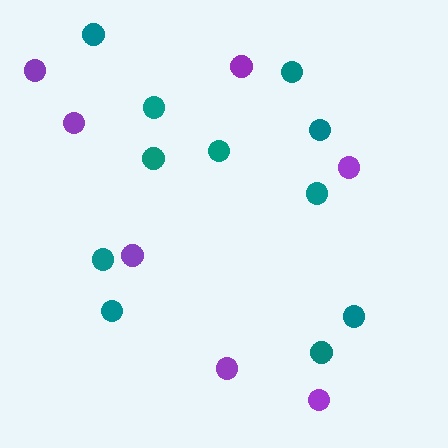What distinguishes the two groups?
There are 2 groups: one group of teal circles (11) and one group of purple circles (7).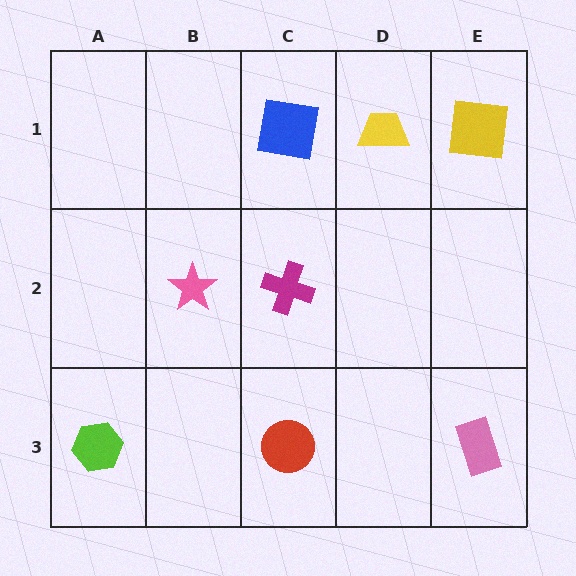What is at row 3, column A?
A lime hexagon.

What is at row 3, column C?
A red circle.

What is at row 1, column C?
A blue square.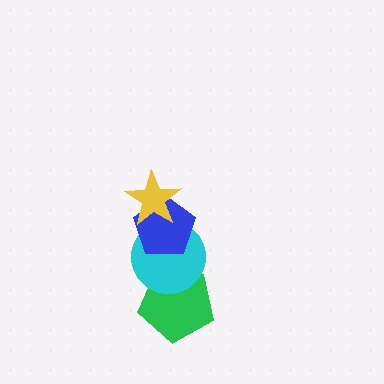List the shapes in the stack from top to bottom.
From top to bottom: the yellow star, the blue pentagon, the cyan circle, the green pentagon.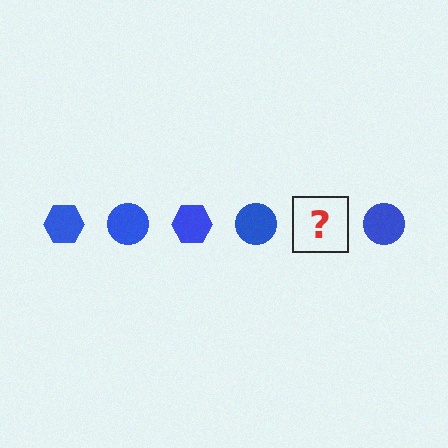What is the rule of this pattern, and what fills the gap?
The rule is that the pattern cycles through hexagon, circle shapes in blue. The gap should be filled with a blue hexagon.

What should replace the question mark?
The question mark should be replaced with a blue hexagon.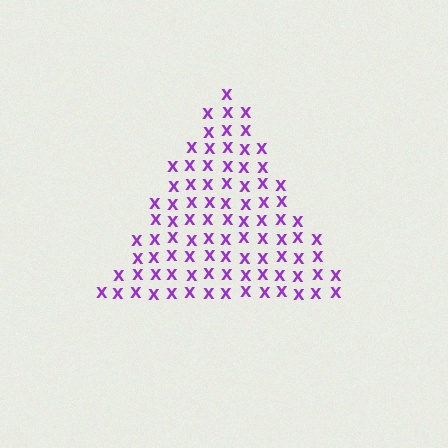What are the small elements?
The small elements are letter X's.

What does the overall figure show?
The overall figure shows a triangle.